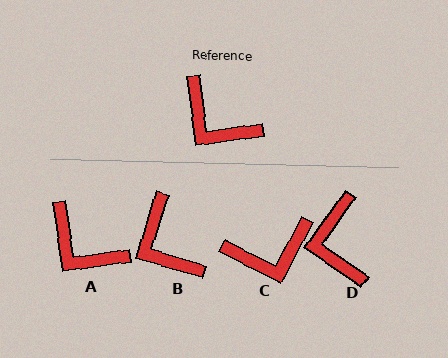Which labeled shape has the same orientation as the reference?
A.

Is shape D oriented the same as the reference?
No, it is off by about 43 degrees.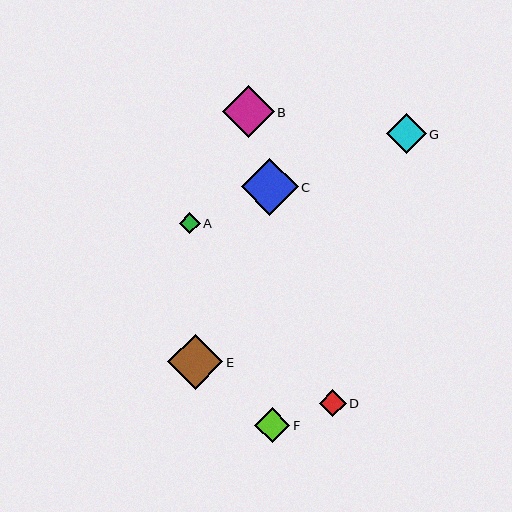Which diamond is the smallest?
Diamond A is the smallest with a size of approximately 21 pixels.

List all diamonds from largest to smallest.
From largest to smallest: C, E, B, G, F, D, A.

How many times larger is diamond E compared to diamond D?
Diamond E is approximately 2.0 times the size of diamond D.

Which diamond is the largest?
Diamond C is the largest with a size of approximately 57 pixels.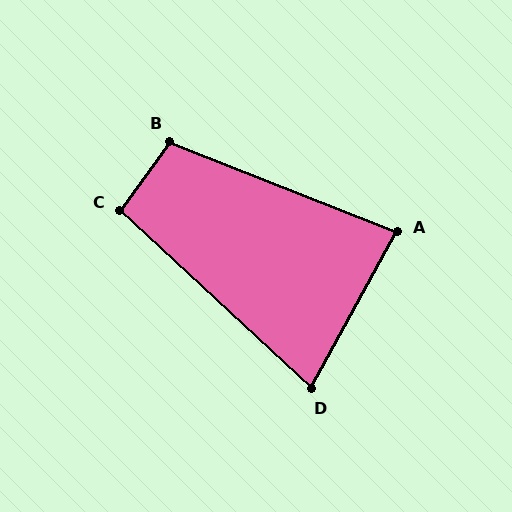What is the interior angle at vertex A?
Approximately 83 degrees (acute).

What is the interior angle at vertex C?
Approximately 97 degrees (obtuse).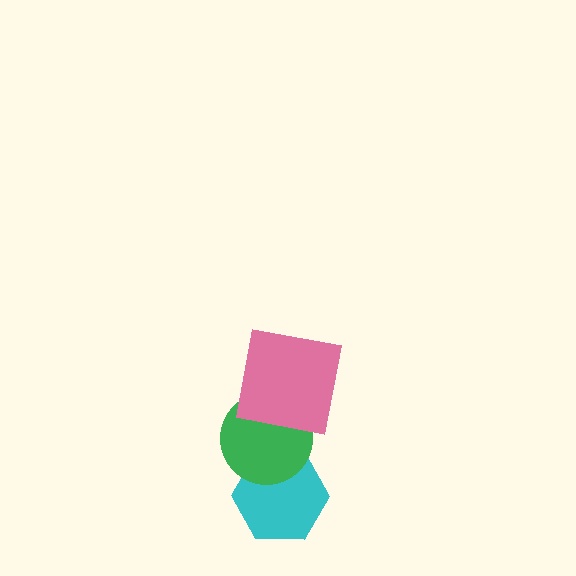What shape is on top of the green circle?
The pink square is on top of the green circle.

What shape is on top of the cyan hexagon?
The green circle is on top of the cyan hexagon.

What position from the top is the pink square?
The pink square is 1st from the top.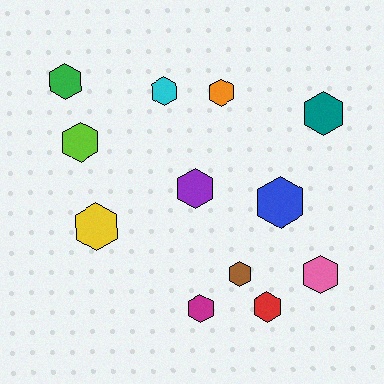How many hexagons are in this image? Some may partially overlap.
There are 12 hexagons.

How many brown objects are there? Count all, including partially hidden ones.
There is 1 brown object.